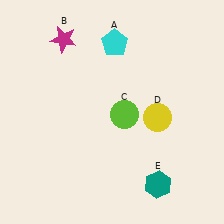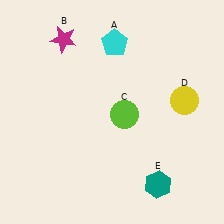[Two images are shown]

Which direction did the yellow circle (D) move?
The yellow circle (D) moved right.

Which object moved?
The yellow circle (D) moved right.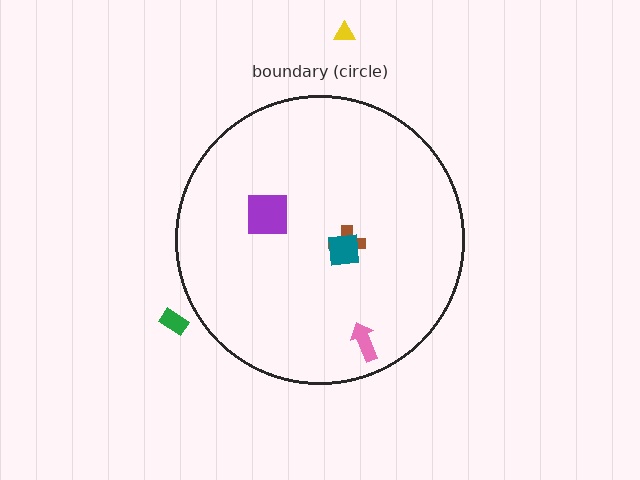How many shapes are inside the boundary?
4 inside, 2 outside.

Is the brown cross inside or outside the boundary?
Inside.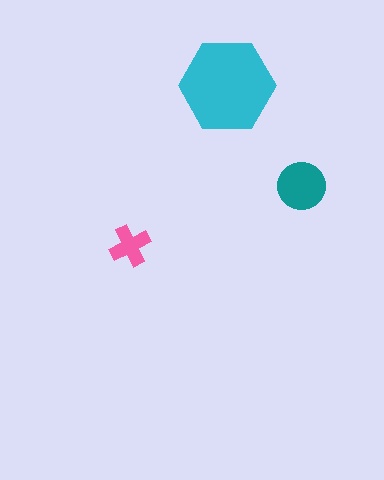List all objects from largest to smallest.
The cyan hexagon, the teal circle, the pink cross.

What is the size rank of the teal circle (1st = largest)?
2nd.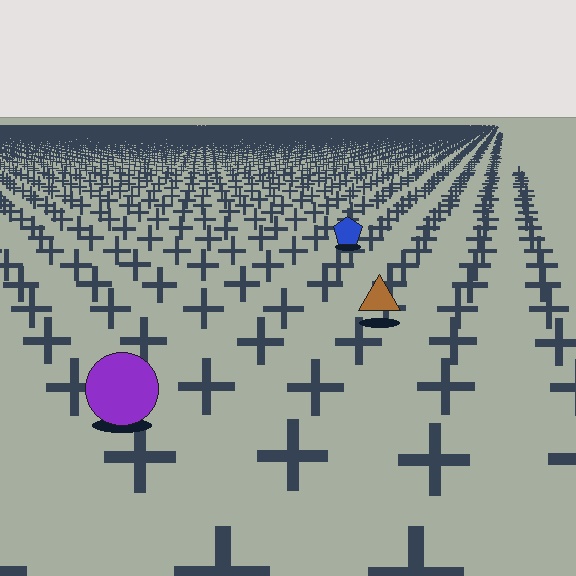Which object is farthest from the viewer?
The blue pentagon is farthest from the viewer. It appears smaller and the ground texture around it is denser.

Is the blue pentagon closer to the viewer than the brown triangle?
No. The brown triangle is closer — you can tell from the texture gradient: the ground texture is coarser near it.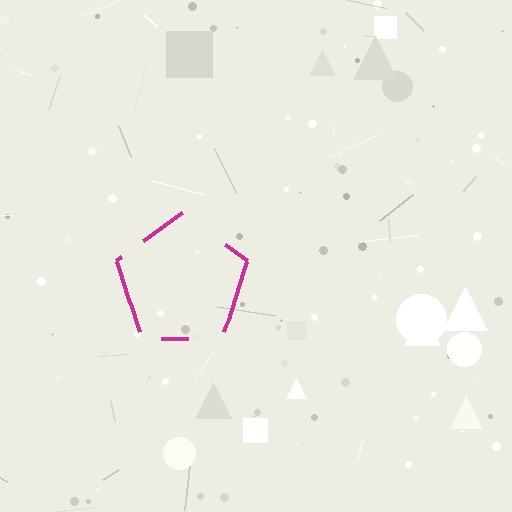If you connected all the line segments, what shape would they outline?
They would outline a pentagon.